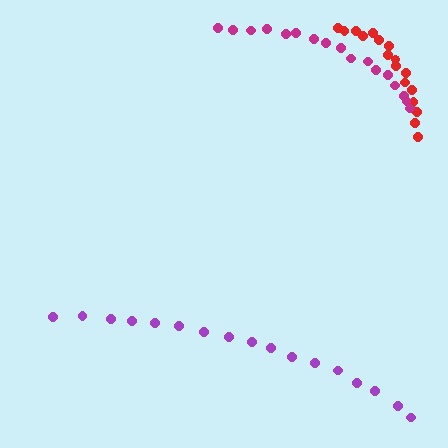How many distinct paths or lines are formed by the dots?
There are 3 distinct paths.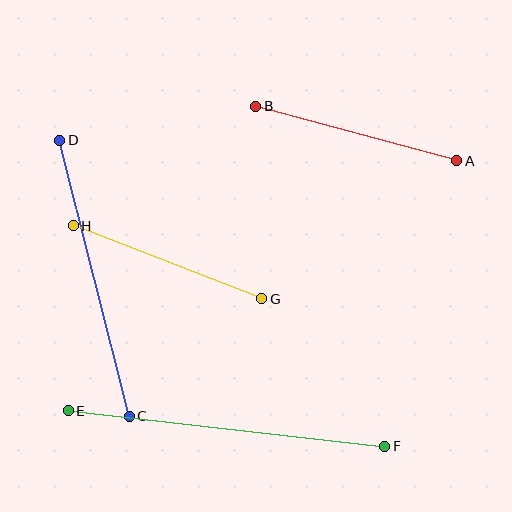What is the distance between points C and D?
The distance is approximately 285 pixels.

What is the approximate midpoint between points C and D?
The midpoint is at approximately (94, 278) pixels.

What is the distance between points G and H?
The distance is approximately 202 pixels.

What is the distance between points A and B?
The distance is approximately 208 pixels.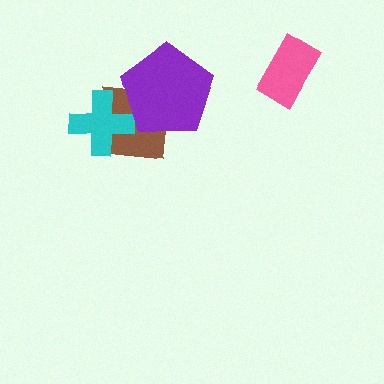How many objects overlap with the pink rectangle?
0 objects overlap with the pink rectangle.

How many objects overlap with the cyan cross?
2 objects overlap with the cyan cross.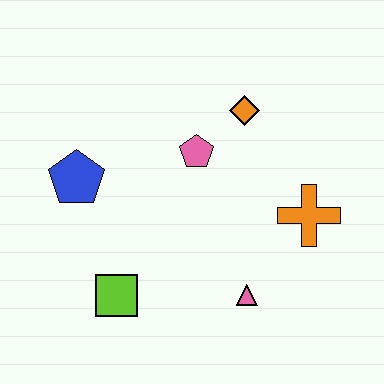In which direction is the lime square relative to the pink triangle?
The lime square is to the left of the pink triangle.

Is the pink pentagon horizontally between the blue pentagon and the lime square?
No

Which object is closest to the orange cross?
The pink triangle is closest to the orange cross.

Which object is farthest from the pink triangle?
The blue pentagon is farthest from the pink triangle.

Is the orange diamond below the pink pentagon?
No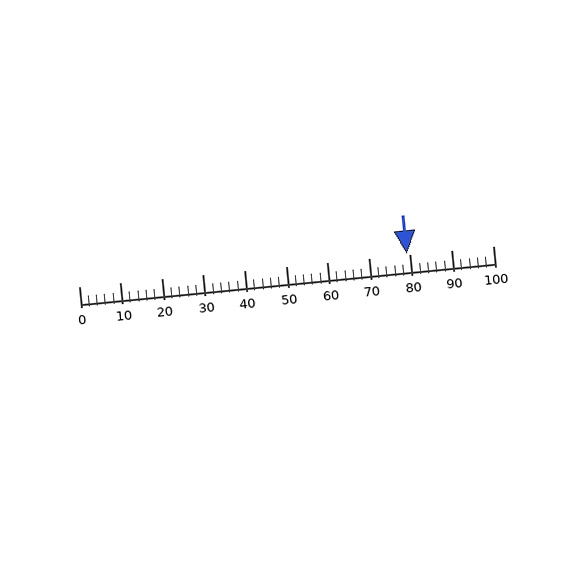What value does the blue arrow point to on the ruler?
The blue arrow points to approximately 79.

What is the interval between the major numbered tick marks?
The major tick marks are spaced 10 units apart.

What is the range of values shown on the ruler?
The ruler shows values from 0 to 100.